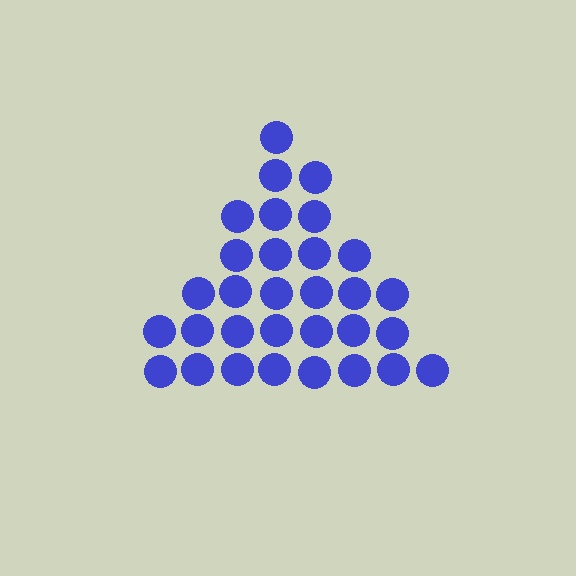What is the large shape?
The large shape is a triangle.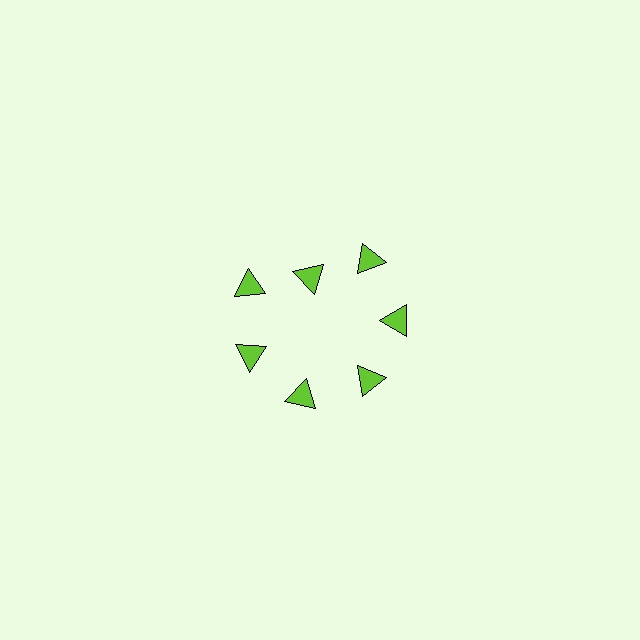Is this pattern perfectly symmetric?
No. The 7 lime triangles are arranged in a ring, but one element near the 12 o'clock position is pulled inward toward the center, breaking the 7-fold rotational symmetry.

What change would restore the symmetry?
The symmetry would be restored by moving it outward, back onto the ring so that all 7 triangles sit at equal angles and equal distance from the center.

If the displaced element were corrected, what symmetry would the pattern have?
It would have 7-fold rotational symmetry — the pattern would map onto itself every 51 degrees.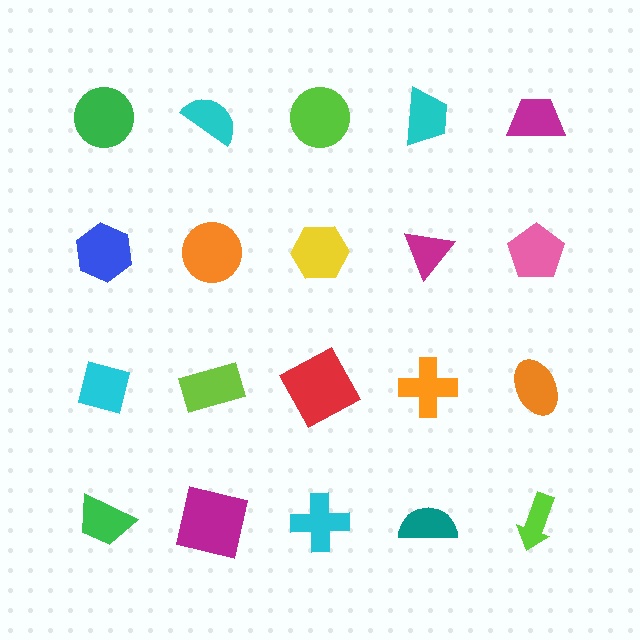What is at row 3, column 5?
An orange ellipse.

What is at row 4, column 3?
A cyan cross.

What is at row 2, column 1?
A blue hexagon.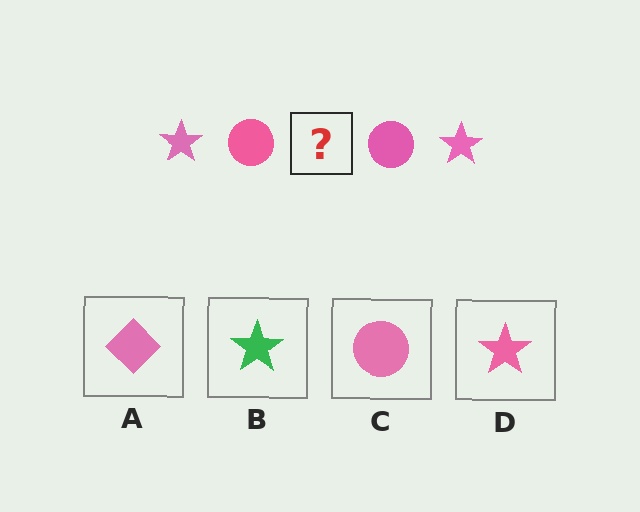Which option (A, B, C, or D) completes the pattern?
D.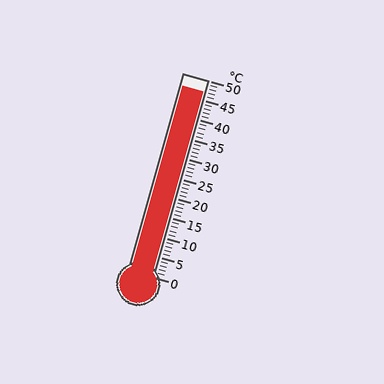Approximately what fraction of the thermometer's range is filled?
The thermometer is filled to approximately 95% of its range.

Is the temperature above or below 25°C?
The temperature is above 25°C.